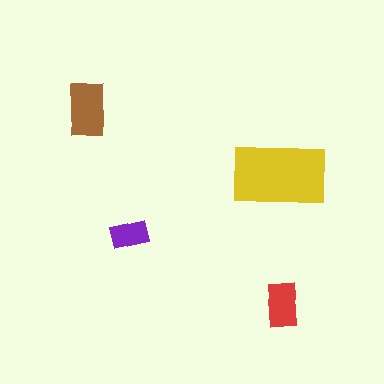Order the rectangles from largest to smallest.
the yellow one, the brown one, the red one, the purple one.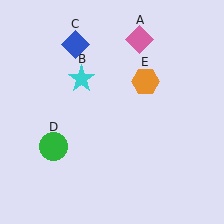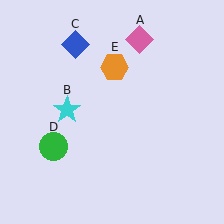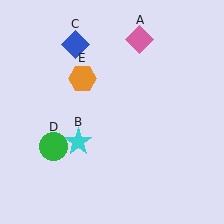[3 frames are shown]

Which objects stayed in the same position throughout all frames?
Pink diamond (object A) and blue diamond (object C) and green circle (object D) remained stationary.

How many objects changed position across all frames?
2 objects changed position: cyan star (object B), orange hexagon (object E).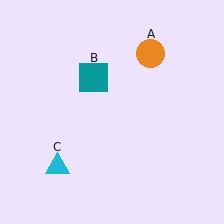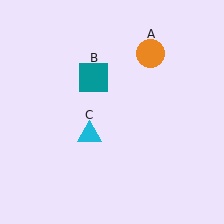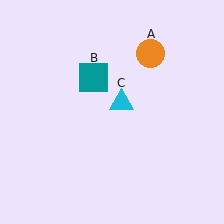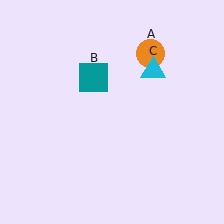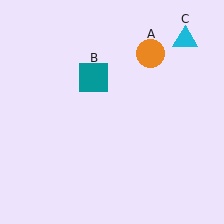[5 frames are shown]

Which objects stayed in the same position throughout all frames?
Orange circle (object A) and teal square (object B) remained stationary.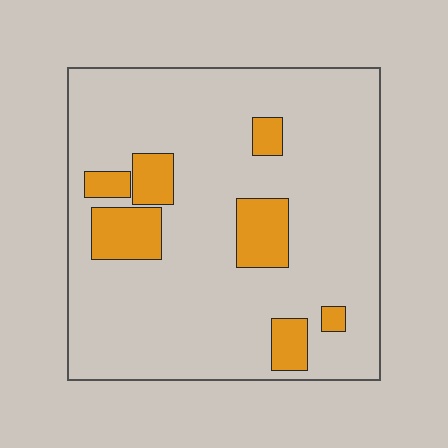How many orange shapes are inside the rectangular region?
7.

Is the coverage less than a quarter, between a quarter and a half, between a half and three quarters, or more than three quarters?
Less than a quarter.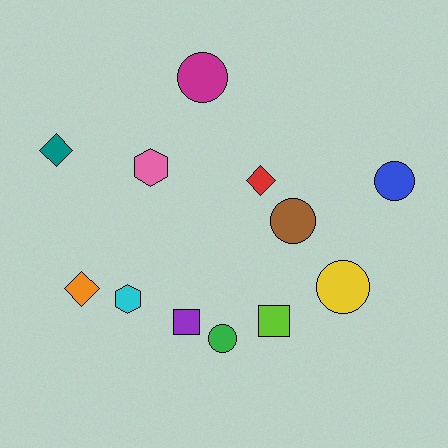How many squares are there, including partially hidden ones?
There are 2 squares.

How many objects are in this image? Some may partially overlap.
There are 12 objects.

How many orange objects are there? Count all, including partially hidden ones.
There is 1 orange object.